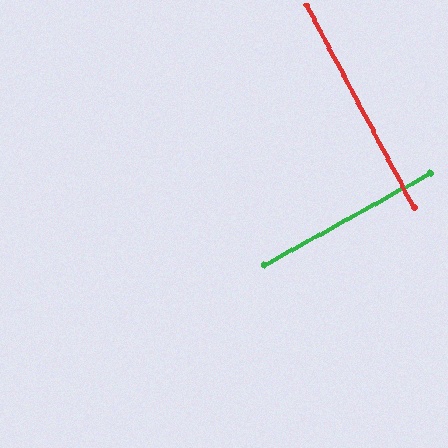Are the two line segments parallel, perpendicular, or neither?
Perpendicular — they meet at approximately 89°.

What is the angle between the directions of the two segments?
Approximately 89 degrees.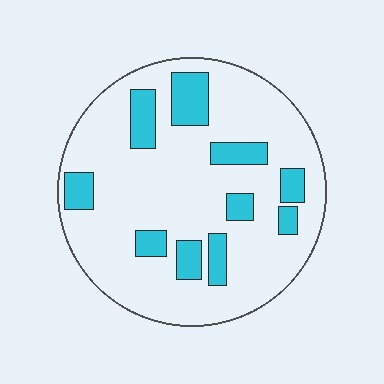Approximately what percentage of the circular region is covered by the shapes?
Approximately 20%.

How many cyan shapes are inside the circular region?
10.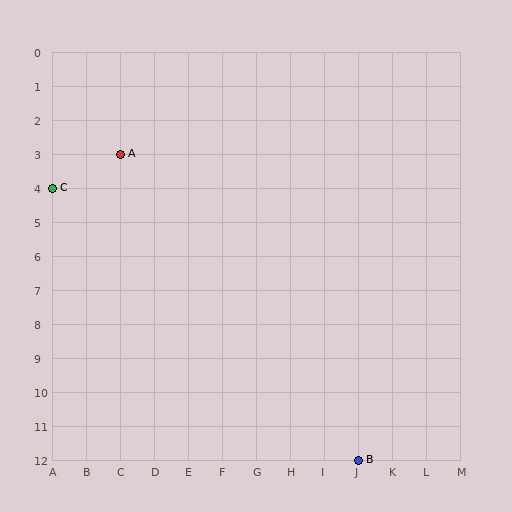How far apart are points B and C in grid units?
Points B and C are 9 columns and 8 rows apart (about 12.0 grid units diagonally).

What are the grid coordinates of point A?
Point A is at grid coordinates (C, 3).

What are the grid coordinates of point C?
Point C is at grid coordinates (A, 4).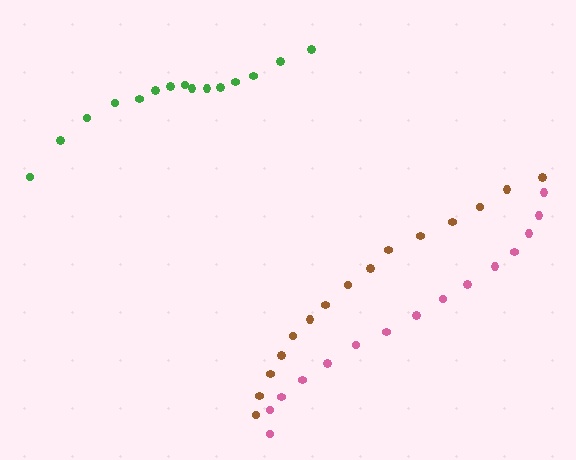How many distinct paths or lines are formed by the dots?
There are 3 distinct paths.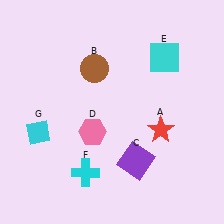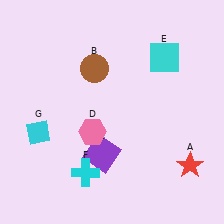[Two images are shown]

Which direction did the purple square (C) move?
The purple square (C) moved left.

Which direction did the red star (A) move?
The red star (A) moved down.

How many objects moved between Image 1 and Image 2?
2 objects moved between the two images.